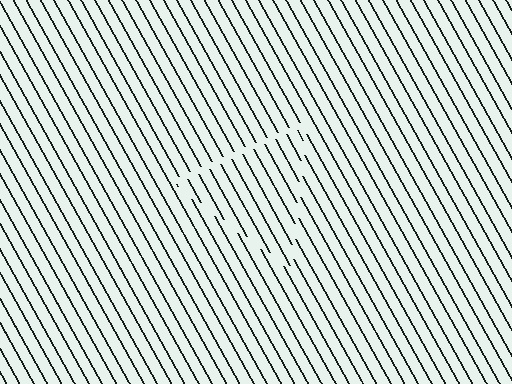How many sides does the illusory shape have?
3 sides — the line-ends trace a triangle.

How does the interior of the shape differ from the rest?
The interior of the shape contains the same grating, shifted by half a period — the contour is defined by the phase discontinuity where line-ends from the inner and outer gratings abut.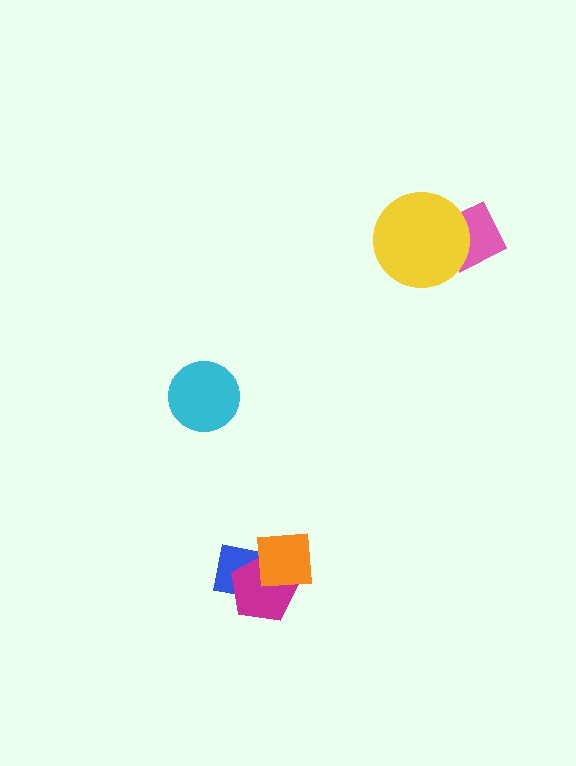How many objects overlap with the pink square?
1 object overlaps with the pink square.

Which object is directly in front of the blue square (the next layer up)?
The magenta pentagon is directly in front of the blue square.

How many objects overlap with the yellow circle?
1 object overlaps with the yellow circle.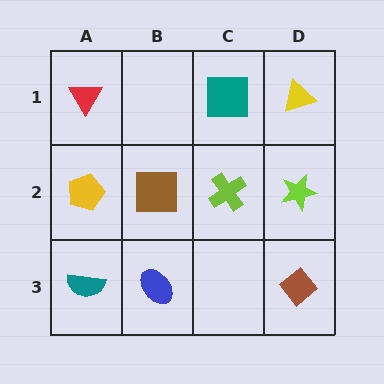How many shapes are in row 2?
4 shapes.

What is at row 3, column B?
A blue ellipse.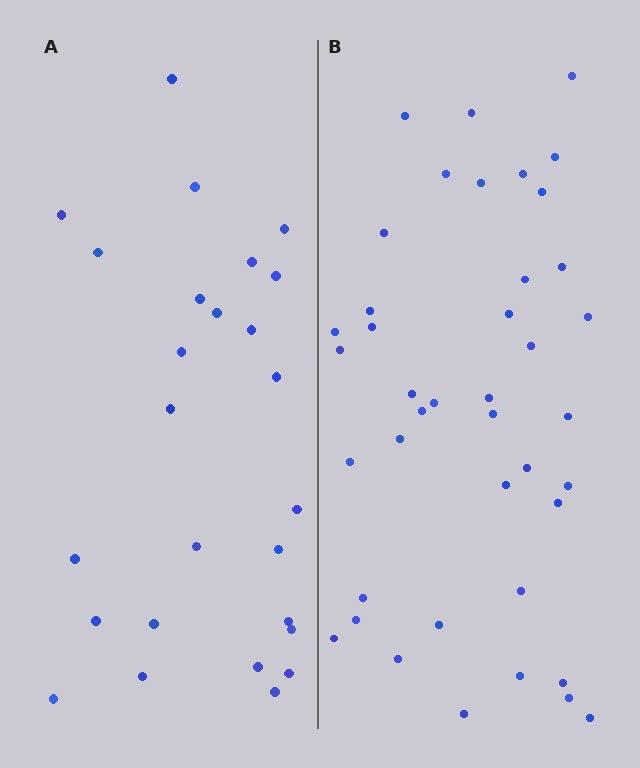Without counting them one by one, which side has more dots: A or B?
Region B (the right region) has more dots.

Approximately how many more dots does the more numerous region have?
Region B has approximately 15 more dots than region A.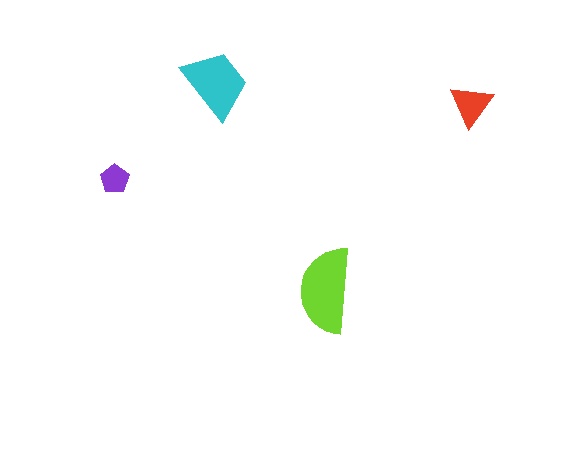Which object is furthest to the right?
The red triangle is rightmost.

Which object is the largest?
The lime semicircle.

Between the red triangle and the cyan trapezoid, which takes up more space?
The cyan trapezoid.